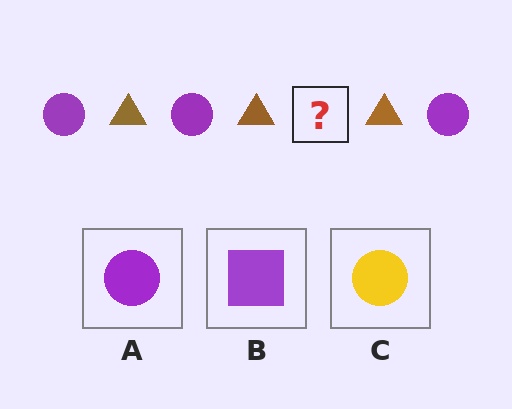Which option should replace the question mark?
Option A.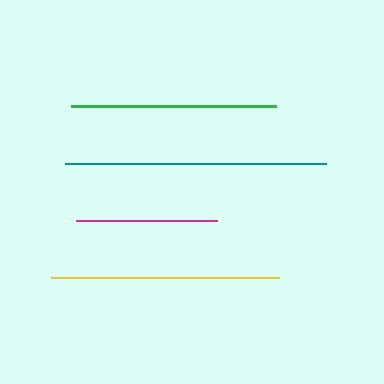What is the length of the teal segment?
The teal segment is approximately 261 pixels long.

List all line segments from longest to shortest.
From longest to shortest: teal, yellow, green, magenta.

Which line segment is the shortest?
The magenta line is the shortest at approximately 141 pixels.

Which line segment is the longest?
The teal line is the longest at approximately 261 pixels.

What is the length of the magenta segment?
The magenta segment is approximately 141 pixels long.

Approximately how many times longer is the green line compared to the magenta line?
The green line is approximately 1.5 times the length of the magenta line.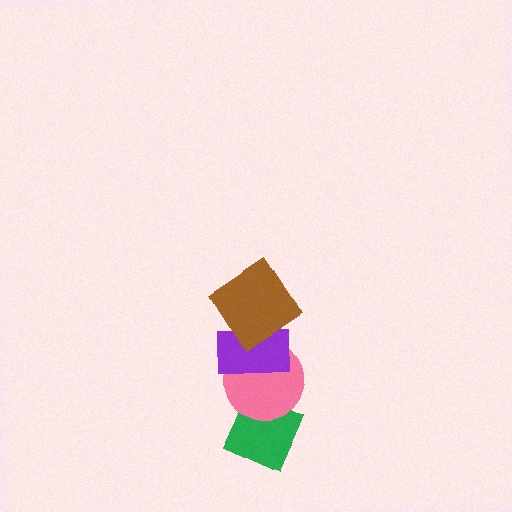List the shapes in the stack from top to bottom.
From top to bottom: the brown diamond, the purple rectangle, the pink circle, the green diamond.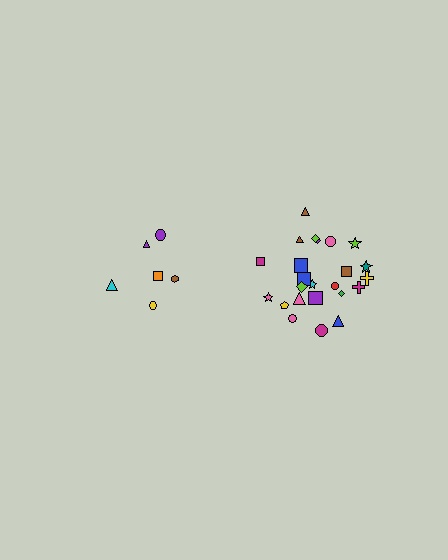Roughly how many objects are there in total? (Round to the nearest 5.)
Roughly 30 objects in total.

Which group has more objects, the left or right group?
The right group.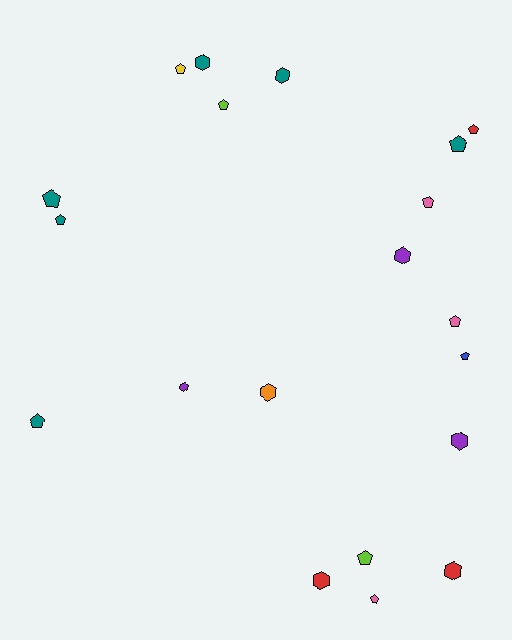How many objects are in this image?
There are 20 objects.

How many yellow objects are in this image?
There is 1 yellow object.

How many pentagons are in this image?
There are 12 pentagons.